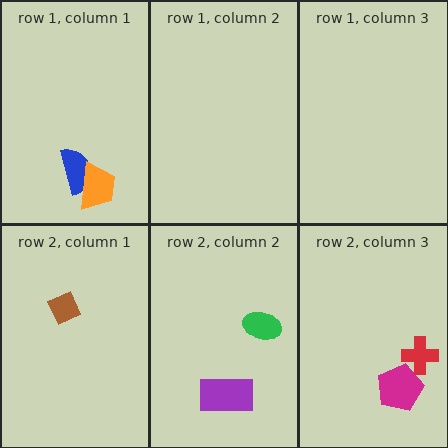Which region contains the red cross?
The row 2, column 3 region.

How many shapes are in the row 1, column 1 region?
2.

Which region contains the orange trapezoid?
The row 1, column 1 region.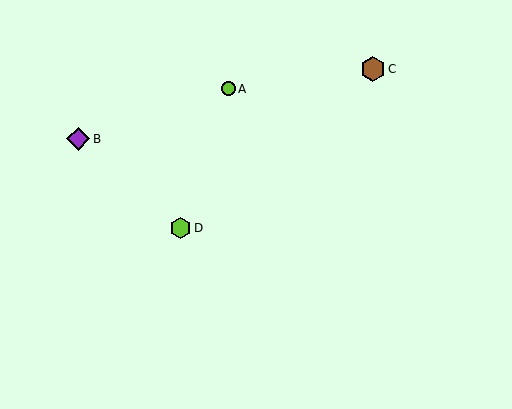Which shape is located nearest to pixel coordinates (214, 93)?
The lime circle (labeled A) at (228, 88) is nearest to that location.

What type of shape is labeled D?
Shape D is a lime hexagon.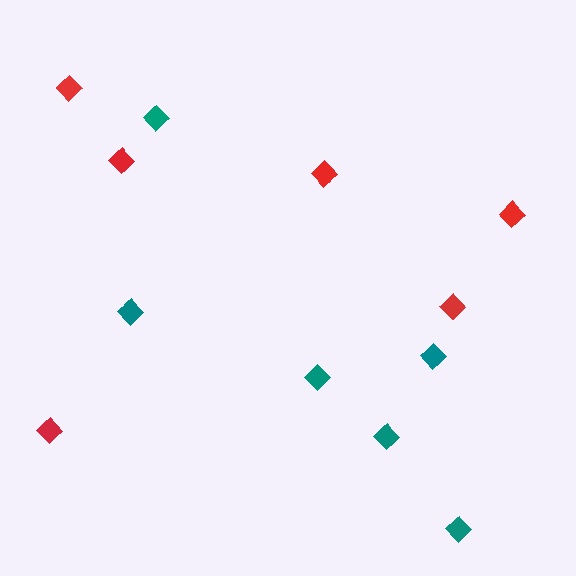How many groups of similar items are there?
There are 2 groups: one group of red diamonds (6) and one group of teal diamonds (6).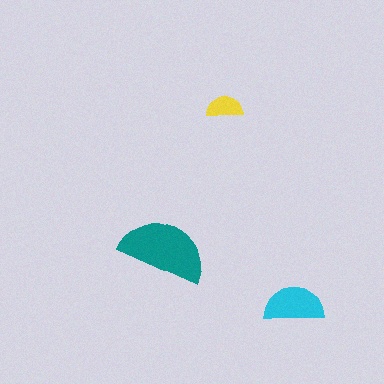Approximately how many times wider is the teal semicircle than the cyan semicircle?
About 1.5 times wider.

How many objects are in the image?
There are 3 objects in the image.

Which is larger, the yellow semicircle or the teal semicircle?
The teal one.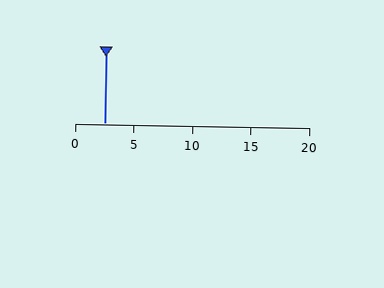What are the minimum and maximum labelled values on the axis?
The axis runs from 0 to 20.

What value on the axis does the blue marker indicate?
The marker indicates approximately 2.5.